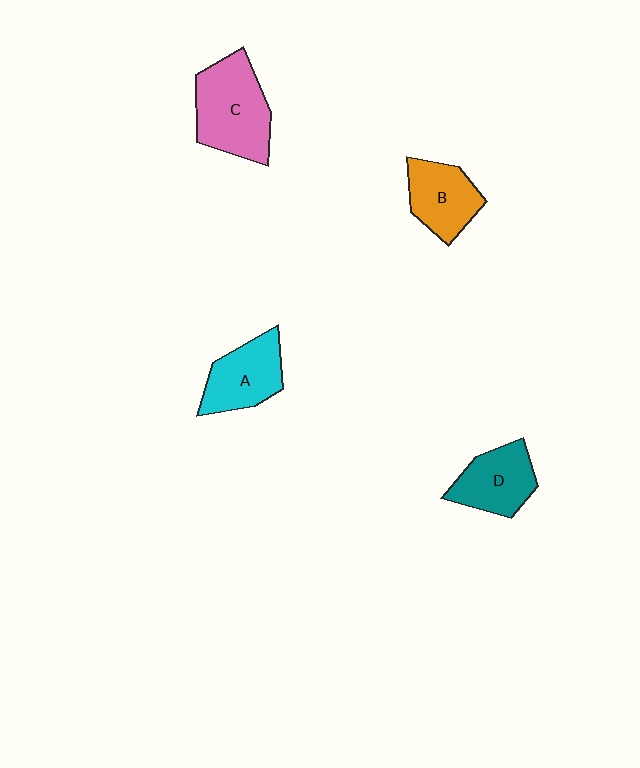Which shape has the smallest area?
Shape B (orange).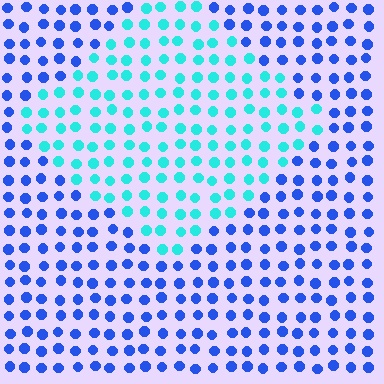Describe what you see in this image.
The image is filled with small blue elements in a uniform arrangement. A diamond-shaped region is visible where the elements are tinted to a slightly different hue, forming a subtle color boundary.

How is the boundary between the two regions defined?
The boundary is defined purely by a slight shift in hue (about 49 degrees). Spacing, size, and orientation are identical on both sides.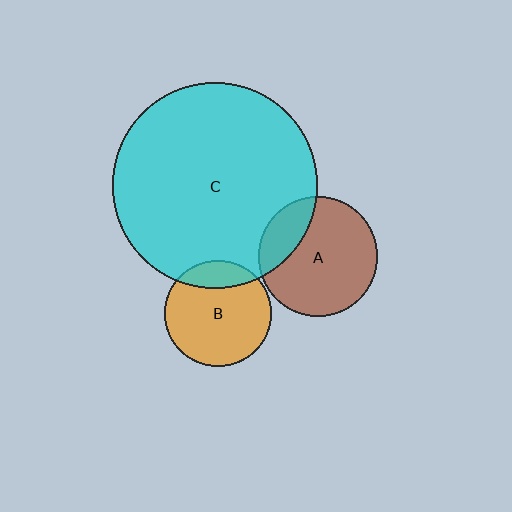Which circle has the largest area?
Circle C (cyan).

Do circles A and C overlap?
Yes.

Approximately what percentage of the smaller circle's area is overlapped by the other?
Approximately 25%.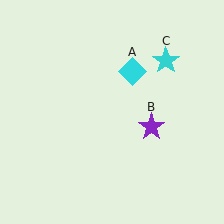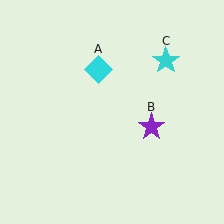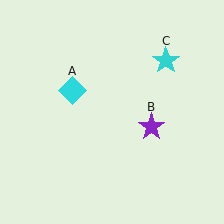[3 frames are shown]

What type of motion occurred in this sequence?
The cyan diamond (object A) rotated counterclockwise around the center of the scene.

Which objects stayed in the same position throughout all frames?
Purple star (object B) and cyan star (object C) remained stationary.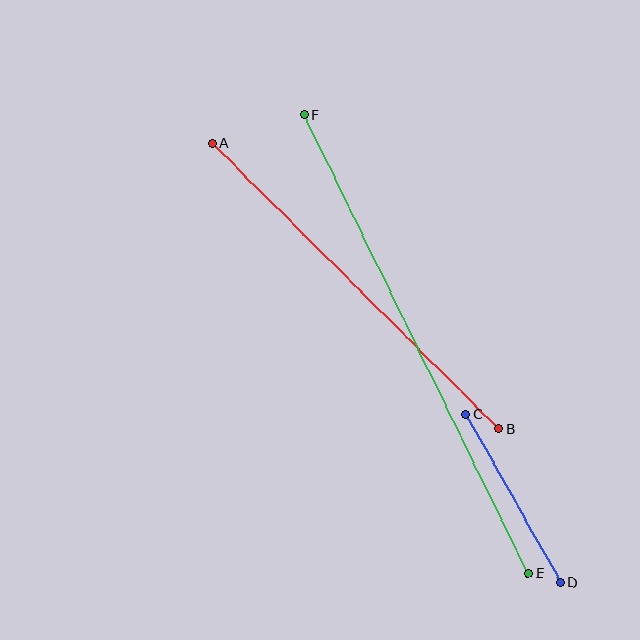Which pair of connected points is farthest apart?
Points E and F are farthest apart.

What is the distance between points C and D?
The distance is approximately 193 pixels.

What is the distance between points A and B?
The distance is approximately 405 pixels.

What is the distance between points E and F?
The distance is approximately 510 pixels.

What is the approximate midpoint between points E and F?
The midpoint is at approximately (416, 344) pixels.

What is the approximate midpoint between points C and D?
The midpoint is at approximately (513, 498) pixels.